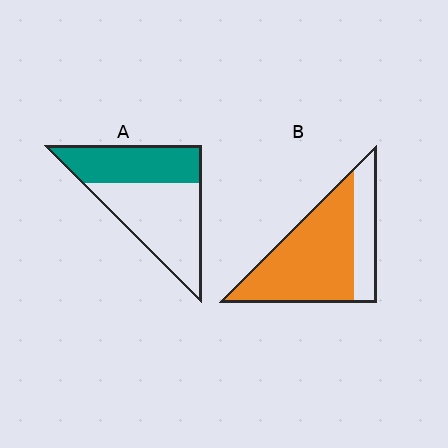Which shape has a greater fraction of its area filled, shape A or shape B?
Shape B.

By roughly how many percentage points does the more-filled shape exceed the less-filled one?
By roughly 30 percentage points (B over A).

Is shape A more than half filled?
No.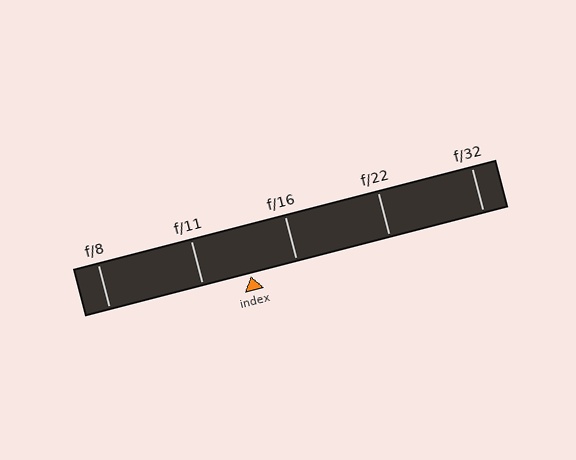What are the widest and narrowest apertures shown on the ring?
The widest aperture shown is f/8 and the narrowest is f/32.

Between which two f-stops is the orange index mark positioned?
The index mark is between f/11 and f/16.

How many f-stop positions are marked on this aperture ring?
There are 5 f-stop positions marked.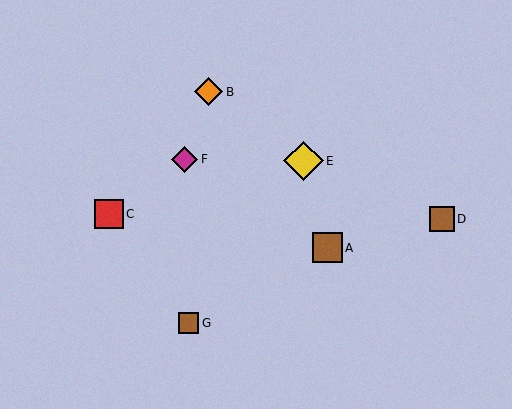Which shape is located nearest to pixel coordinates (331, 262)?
The brown square (labeled A) at (327, 248) is nearest to that location.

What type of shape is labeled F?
Shape F is a magenta diamond.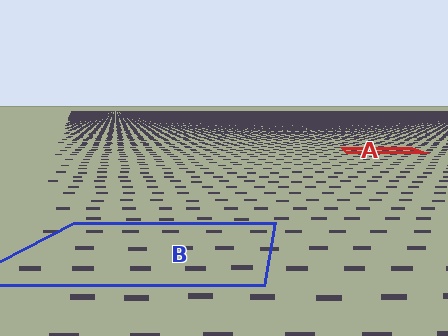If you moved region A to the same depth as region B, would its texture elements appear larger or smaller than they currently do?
They would appear larger. At a closer depth, the same texture elements are projected at a bigger on-screen size.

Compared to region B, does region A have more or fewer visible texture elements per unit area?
Region A has more texture elements per unit area — they are packed more densely because it is farther away.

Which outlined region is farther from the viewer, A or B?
Region A is farther from the viewer — the texture elements inside it appear smaller and more densely packed.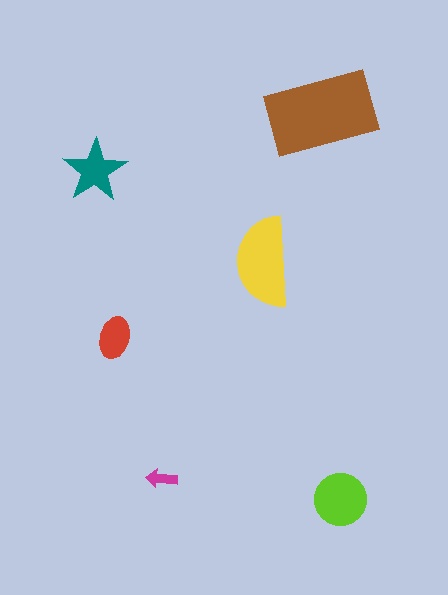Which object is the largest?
The brown rectangle.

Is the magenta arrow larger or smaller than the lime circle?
Smaller.